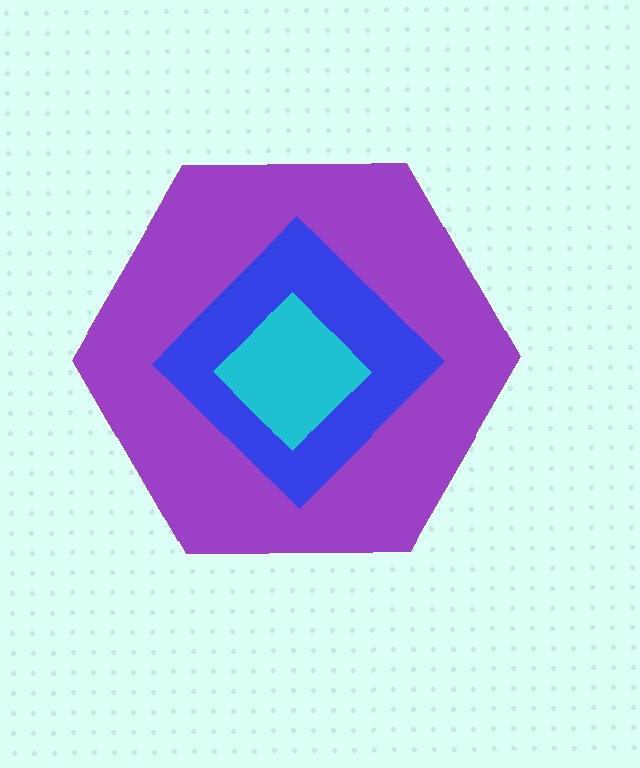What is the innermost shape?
The cyan diamond.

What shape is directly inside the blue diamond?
The cyan diamond.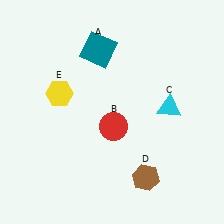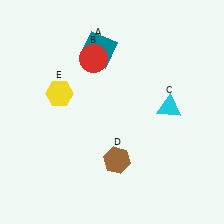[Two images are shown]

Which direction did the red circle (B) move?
The red circle (B) moved up.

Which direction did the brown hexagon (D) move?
The brown hexagon (D) moved left.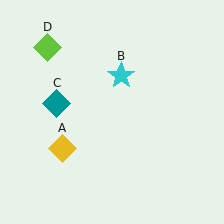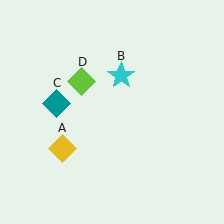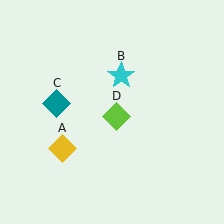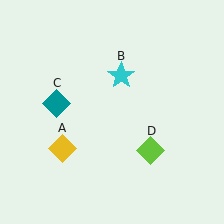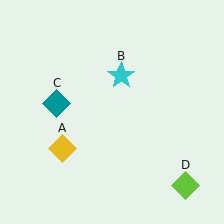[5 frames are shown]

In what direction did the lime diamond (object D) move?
The lime diamond (object D) moved down and to the right.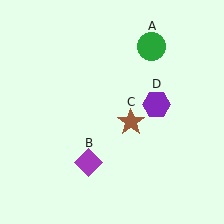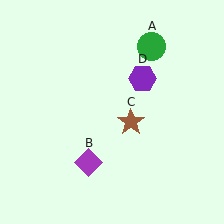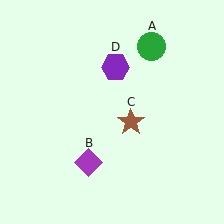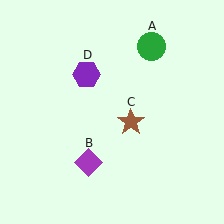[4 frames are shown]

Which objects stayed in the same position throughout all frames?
Green circle (object A) and purple diamond (object B) and brown star (object C) remained stationary.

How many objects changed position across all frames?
1 object changed position: purple hexagon (object D).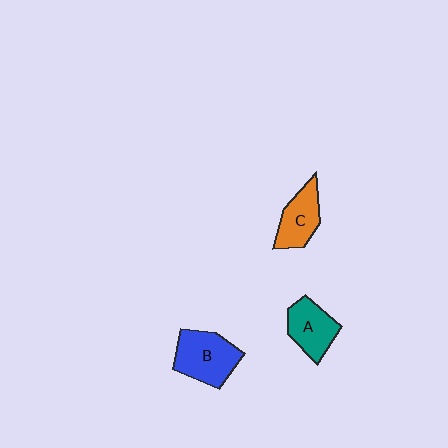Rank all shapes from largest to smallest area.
From largest to smallest: B (blue), A (teal), C (orange).